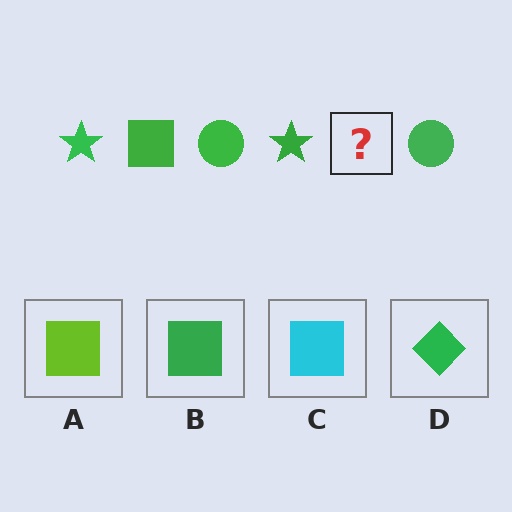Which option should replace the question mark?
Option B.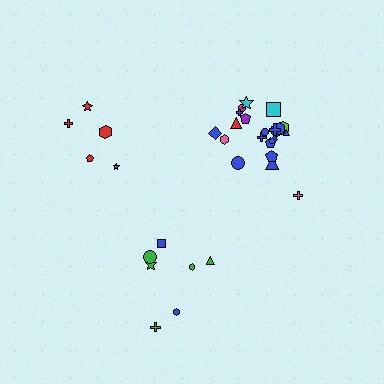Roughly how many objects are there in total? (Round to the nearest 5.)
Roughly 35 objects in total.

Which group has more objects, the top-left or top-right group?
The top-right group.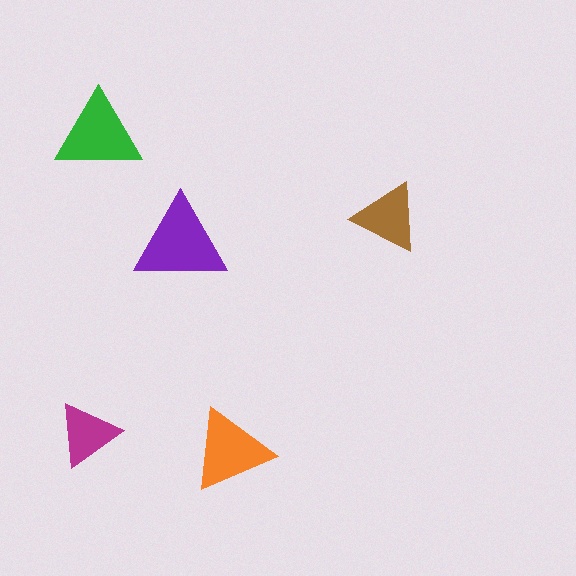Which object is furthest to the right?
The brown triangle is rightmost.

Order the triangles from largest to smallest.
the purple one, the green one, the orange one, the brown one, the magenta one.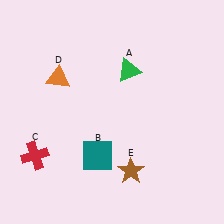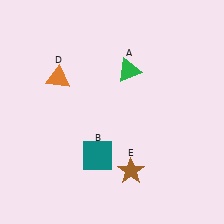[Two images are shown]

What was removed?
The red cross (C) was removed in Image 2.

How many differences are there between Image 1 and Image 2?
There is 1 difference between the two images.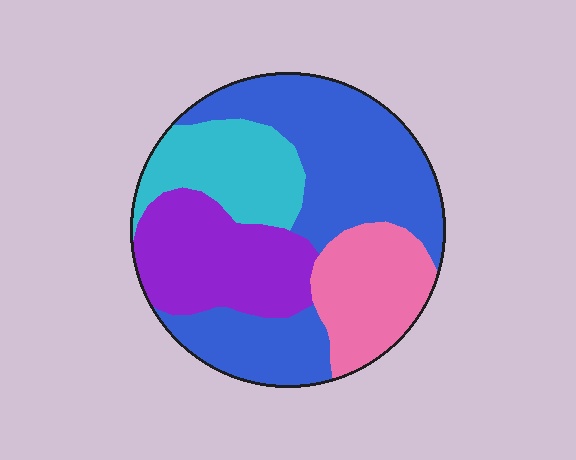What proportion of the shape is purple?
Purple covers around 20% of the shape.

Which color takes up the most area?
Blue, at roughly 45%.